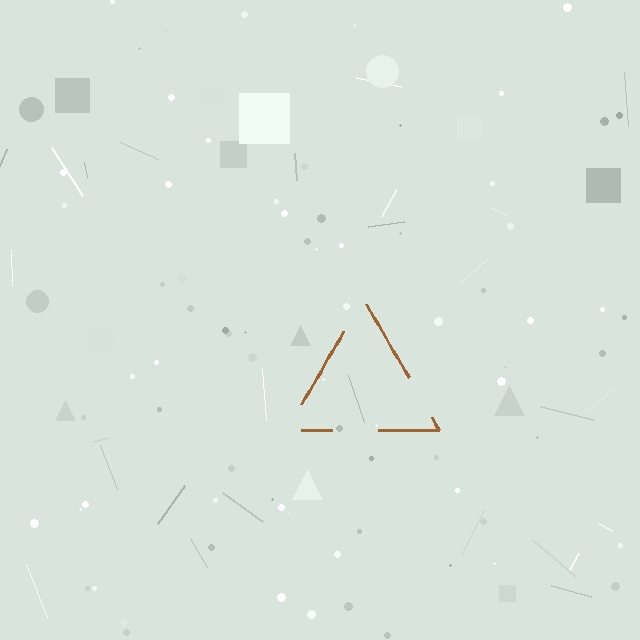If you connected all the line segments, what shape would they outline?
They would outline a triangle.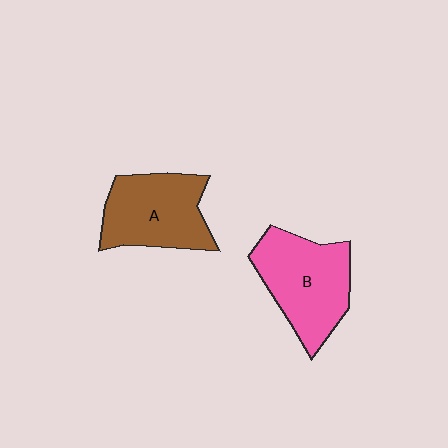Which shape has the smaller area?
Shape A (brown).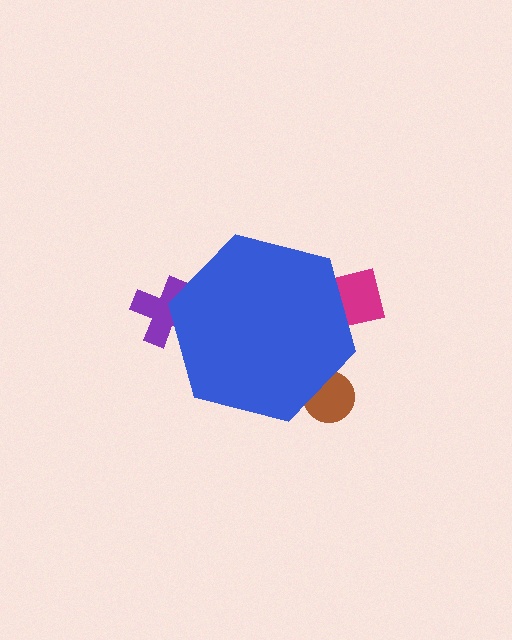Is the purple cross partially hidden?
Yes, the purple cross is partially hidden behind the blue hexagon.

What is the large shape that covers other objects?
A blue hexagon.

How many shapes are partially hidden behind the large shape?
3 shapes are partially hidden.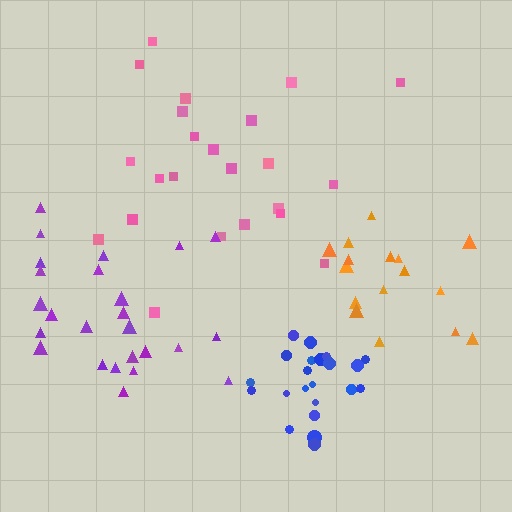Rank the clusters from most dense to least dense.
blue, orange, purple, pink.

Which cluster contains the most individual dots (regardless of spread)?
Purple (26).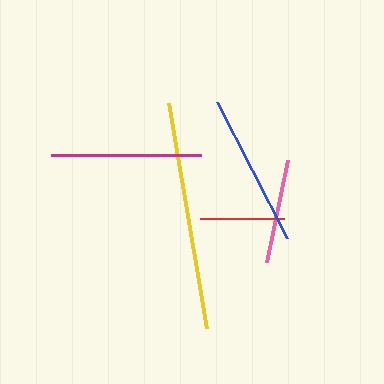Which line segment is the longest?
The yellow line is the longest at approximately 228 pixels.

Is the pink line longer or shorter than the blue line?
The blue line is longer than the pink line.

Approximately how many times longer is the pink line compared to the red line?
The pink line is approximately 1.2 times the length of the red line.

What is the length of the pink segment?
The pink segment is approximately 104 pixels long.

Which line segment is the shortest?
The red line is the shortest at approximately 83 pixels.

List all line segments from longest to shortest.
From longest to shortest: yellow, blue, magenta, pink, red.